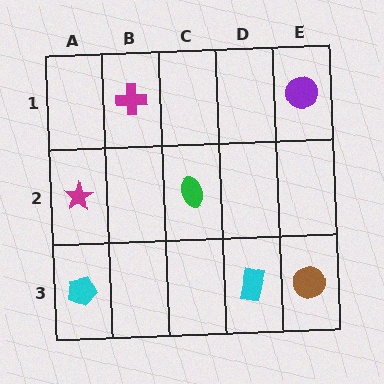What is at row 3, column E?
A brown circle.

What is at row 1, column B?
A magenta cross.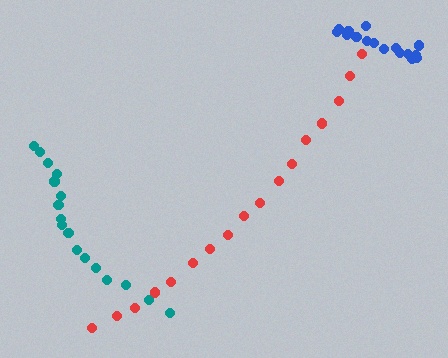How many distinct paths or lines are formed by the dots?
There are 3 distinct paths.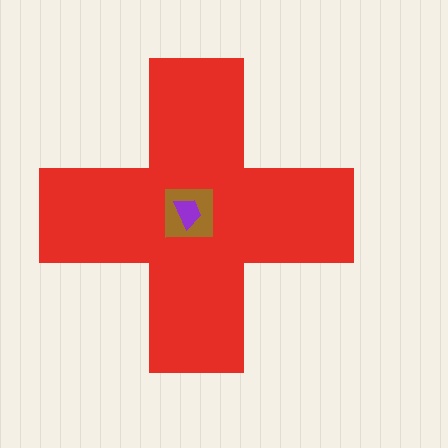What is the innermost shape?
The purple trapezoid.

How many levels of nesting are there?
3.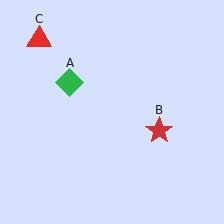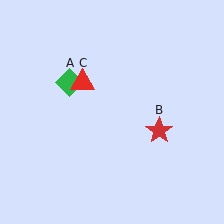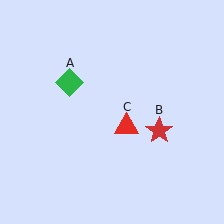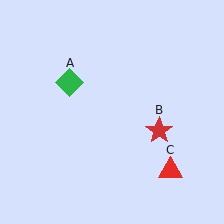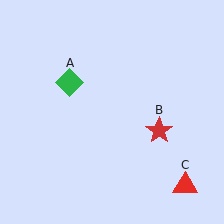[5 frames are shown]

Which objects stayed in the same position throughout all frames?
Green diamond (object A) and red star (object B) remained stationary.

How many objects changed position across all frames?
1 object changed position: red triangle (object C).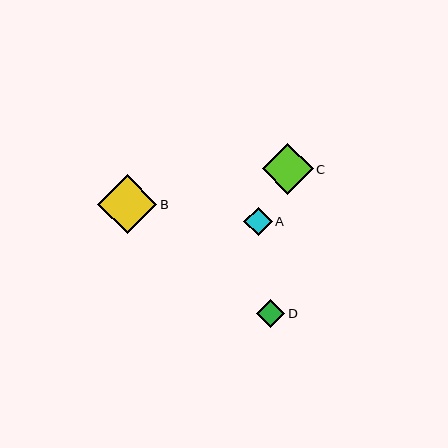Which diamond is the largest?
Diamond B is the largest with a size of approximately 59 pixels.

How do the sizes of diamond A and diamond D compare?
Diamond A and diamond D are approximately the same size.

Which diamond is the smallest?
Diamond D is the smallest with a size of approximately 28 pixels.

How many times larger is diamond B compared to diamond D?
Diamond B is approximately 2.1 times the size of diamond D.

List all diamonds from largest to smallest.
From largest to smallest: B, C, A, D.